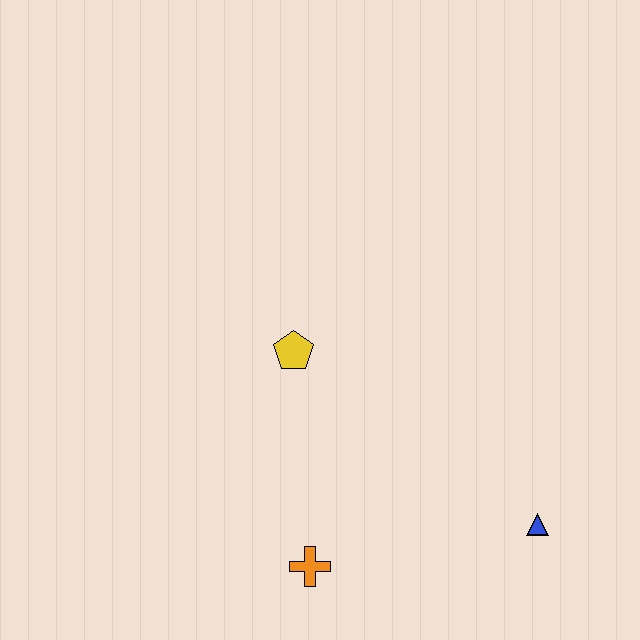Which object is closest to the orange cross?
The yellow pentagon is closest to the orange cross.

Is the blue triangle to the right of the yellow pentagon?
Yes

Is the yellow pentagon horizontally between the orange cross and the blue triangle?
No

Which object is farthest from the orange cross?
The blue triangle is farthest from the orange cross.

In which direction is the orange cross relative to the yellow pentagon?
The orange cross is below the yellow pentagon.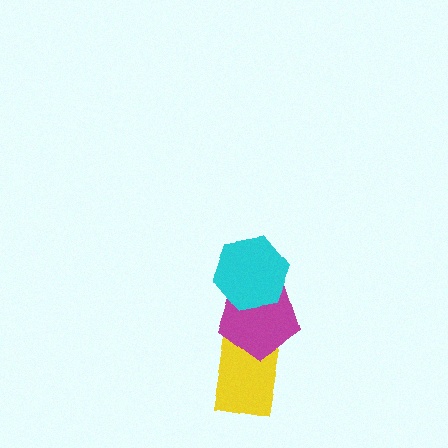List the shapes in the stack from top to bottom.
From top to bottom: the cyan hexagon, the magenta pentagon, the yellow rectangle.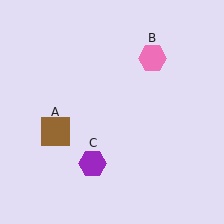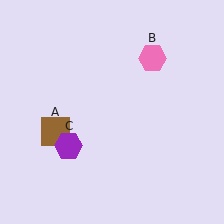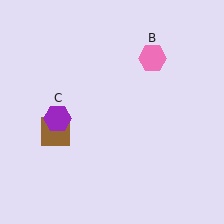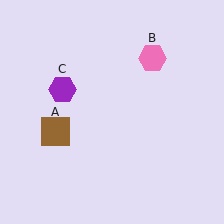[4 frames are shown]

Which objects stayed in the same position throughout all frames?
Brown square (object A) and pink hexagon (object B) remained stationary.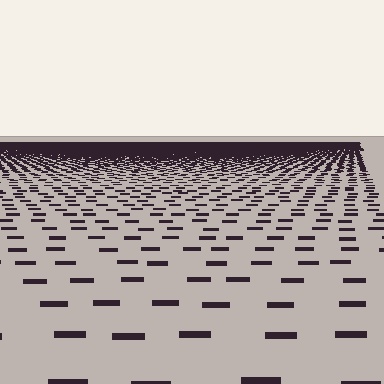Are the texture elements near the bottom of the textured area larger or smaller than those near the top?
Larger. Near the bottom, elements are closer to the viewer and appear at a bigger on-screen size.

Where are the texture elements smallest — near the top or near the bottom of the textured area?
Near the top.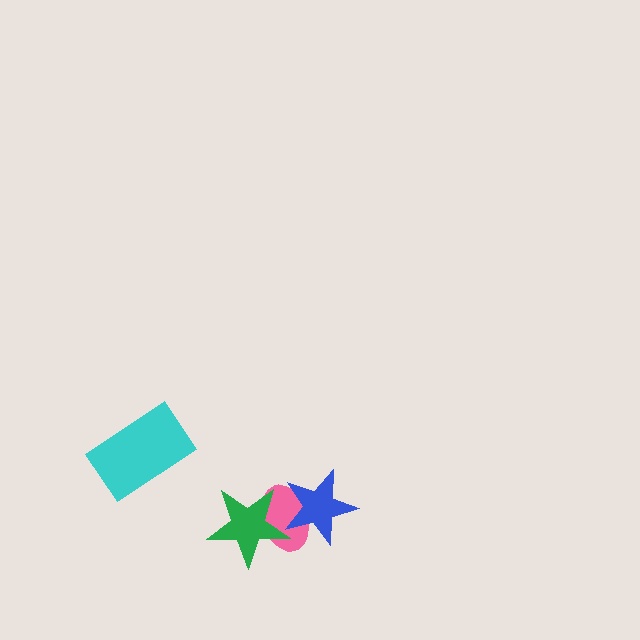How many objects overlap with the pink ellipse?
2 objects overlap with the pink ellipse.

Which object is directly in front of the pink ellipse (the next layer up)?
The green star is directly in front of the pink ellipse.